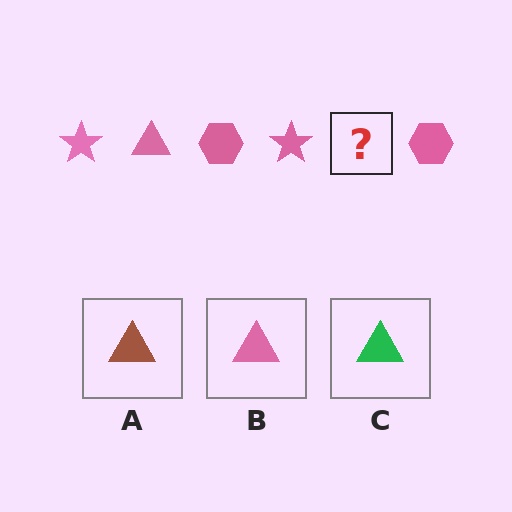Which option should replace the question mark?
Option B.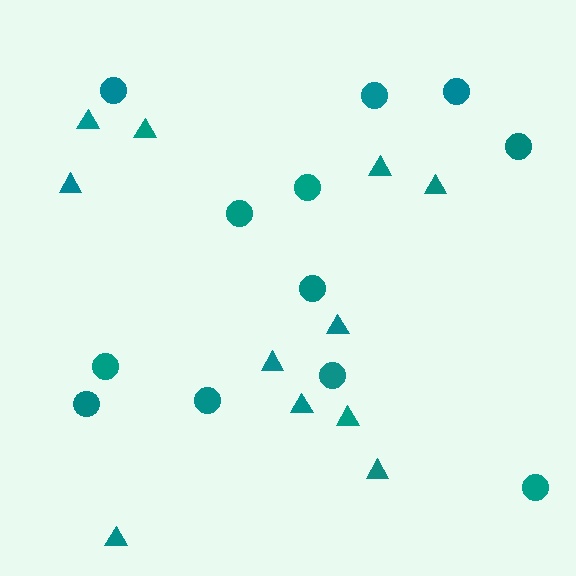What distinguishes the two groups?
There are 2 groups: one group of circles (12) and one group of triangles (11).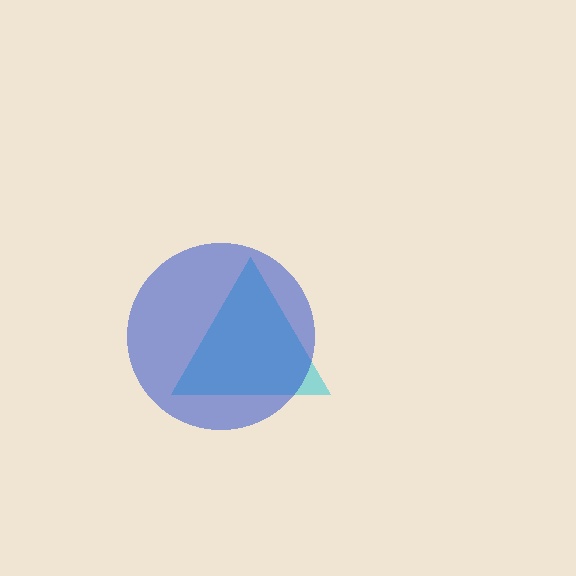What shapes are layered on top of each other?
The layered shapes are: a cyan triangle, a blue circle.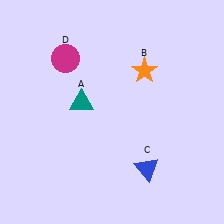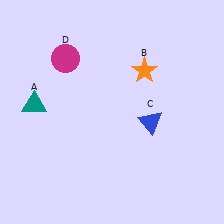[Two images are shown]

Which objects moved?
The objects that moved are: the teal triangle (A), the blue triangle (C).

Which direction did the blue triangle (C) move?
The blue triangle (C) moved up.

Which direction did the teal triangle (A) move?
The teal triangle (A) moved left.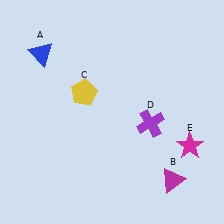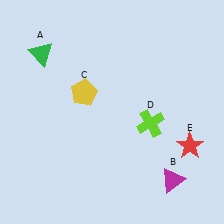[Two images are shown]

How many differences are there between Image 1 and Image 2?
There are 3 differences between the two images.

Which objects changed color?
A changed from blue to green. D changed from purple to lime. E changed from magenta to red.